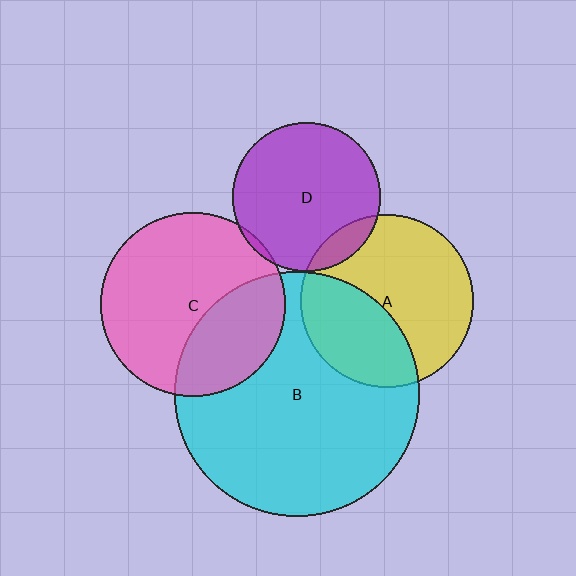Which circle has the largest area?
Circle B (cyan).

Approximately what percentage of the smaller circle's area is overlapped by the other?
Approximately 5%.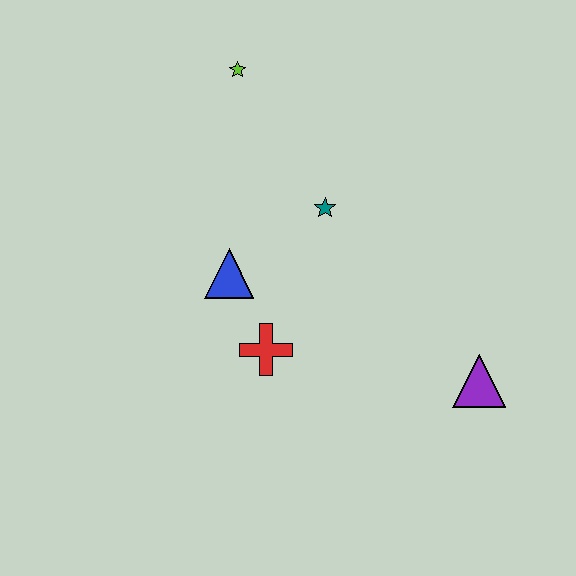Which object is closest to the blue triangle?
The red cross is closest to the blue triangle.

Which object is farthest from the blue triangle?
The purple triangle is farthest from the blue triangle.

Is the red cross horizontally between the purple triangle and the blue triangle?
Yes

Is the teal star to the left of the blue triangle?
No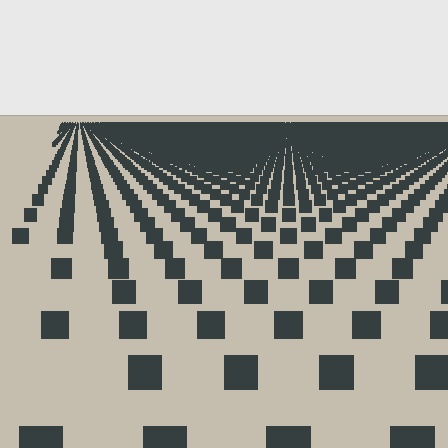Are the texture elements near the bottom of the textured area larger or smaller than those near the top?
Larger. Near the bottom, elements are closer to the viewer and appear at a bigger on-screen size.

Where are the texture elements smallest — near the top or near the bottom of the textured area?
Near the top.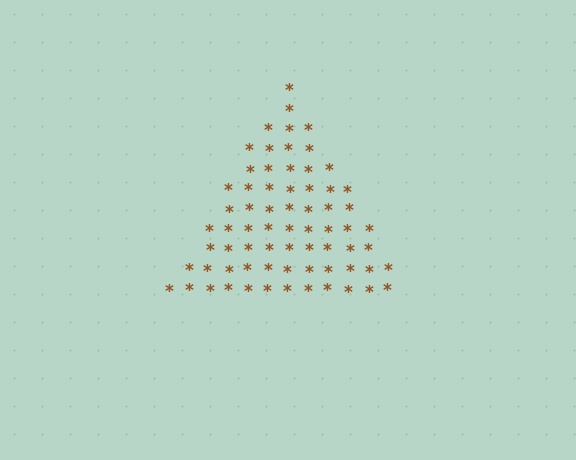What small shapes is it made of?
It is made of small asterisks.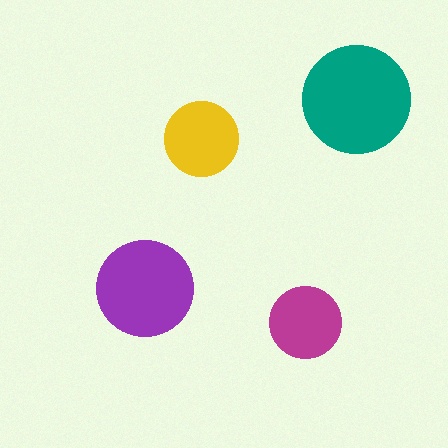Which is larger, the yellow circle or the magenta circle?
The yellow one.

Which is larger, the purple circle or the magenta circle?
The purple one.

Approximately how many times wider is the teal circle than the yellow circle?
About 1.5 times wider.